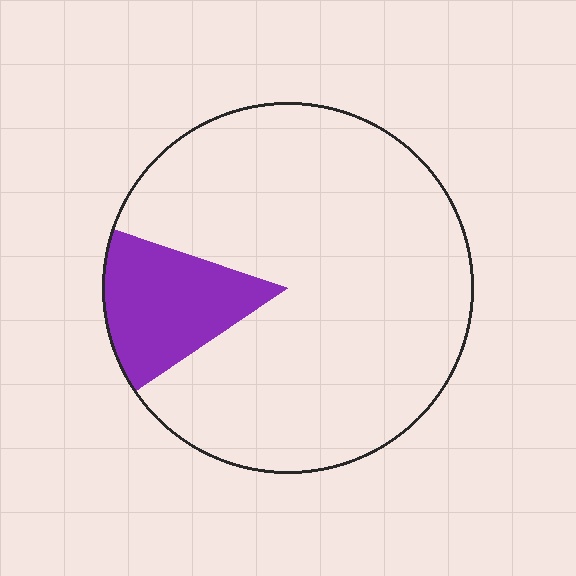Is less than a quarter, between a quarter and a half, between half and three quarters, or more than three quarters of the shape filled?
Less than a quarter.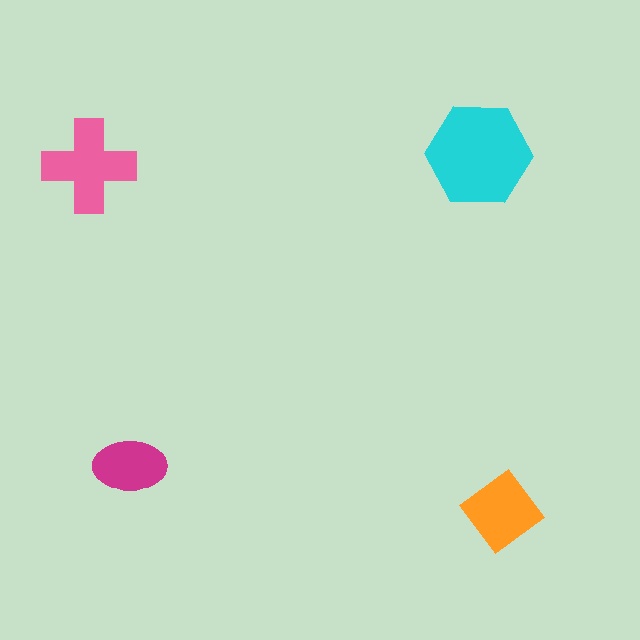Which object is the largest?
The cyan hexagon.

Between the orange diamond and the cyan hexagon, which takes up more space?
The cyan hexagon.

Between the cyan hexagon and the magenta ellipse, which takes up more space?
The cyan hexagon.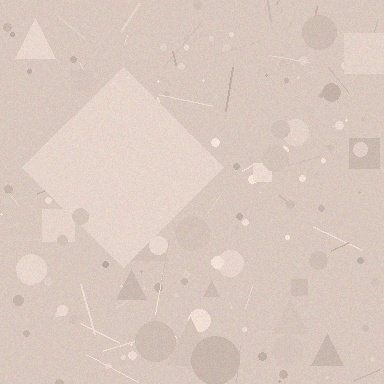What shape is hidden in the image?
A diamond is hidden in the image.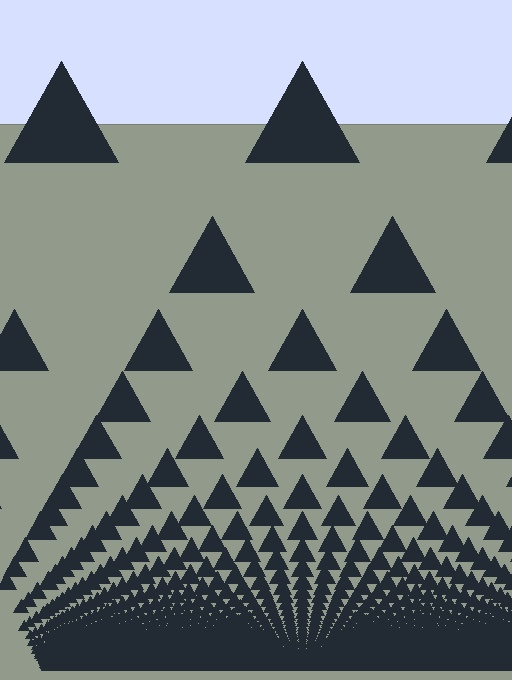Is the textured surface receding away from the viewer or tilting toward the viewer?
The surface appears to tilt toward the viewer. Texture elements get larger and sparser toward the top.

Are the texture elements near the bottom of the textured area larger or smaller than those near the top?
Smaller. The gradient is inverted — elements near the bottom are smaller and denser.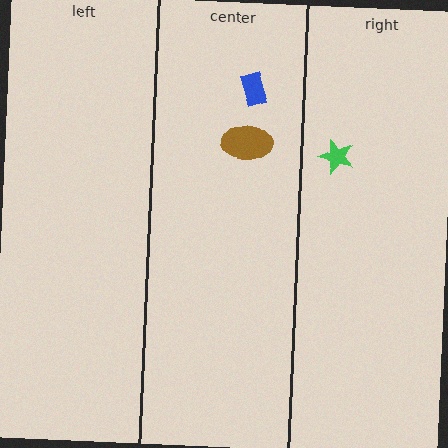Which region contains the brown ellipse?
The center region.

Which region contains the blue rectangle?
The center region.